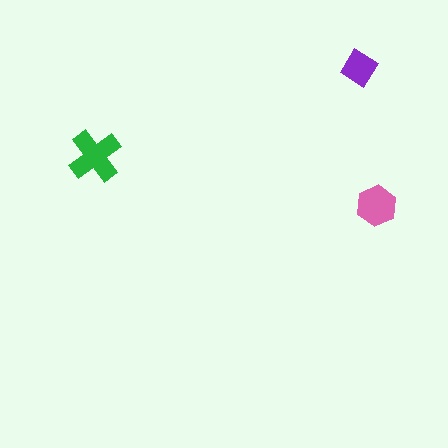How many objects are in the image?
There are 3 objects in the image.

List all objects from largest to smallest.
The green cross, the pink hexagon, the purple diamond.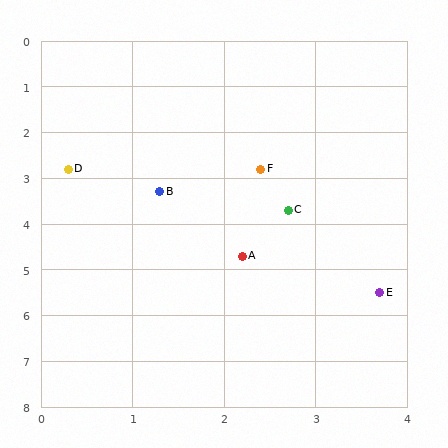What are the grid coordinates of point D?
Point D is at approximately (0.3, 2.8).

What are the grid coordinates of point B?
Point B is at approximately (1.3, 3.3).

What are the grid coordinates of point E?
Point E is at approximately (3.7, 5.5).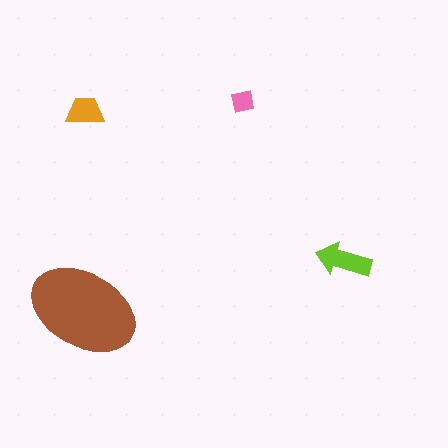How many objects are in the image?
There are 4 objects in the image.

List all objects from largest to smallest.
The brown ellipse, the lime arrow, the orange trapezoid, the pink square.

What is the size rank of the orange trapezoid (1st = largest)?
3rd.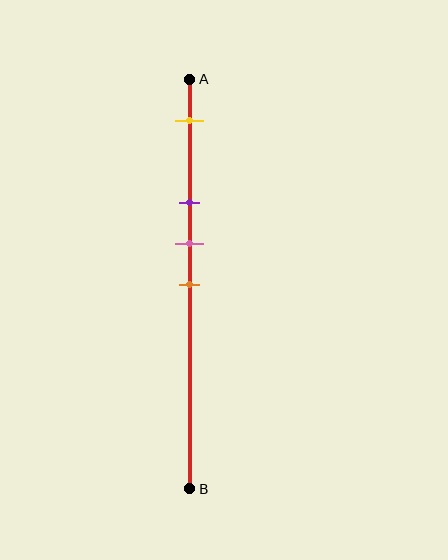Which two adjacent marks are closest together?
The pink and orange marks are the closest adjacent pair.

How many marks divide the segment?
There are 4 marks dividing the segment.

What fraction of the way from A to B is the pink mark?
The pink mark is approximately 40% (0.4) of the way from A to B.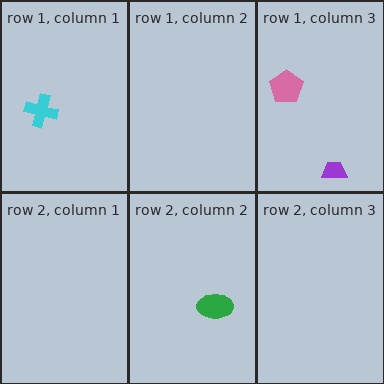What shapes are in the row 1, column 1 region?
The cyan cross.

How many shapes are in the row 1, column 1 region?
1.